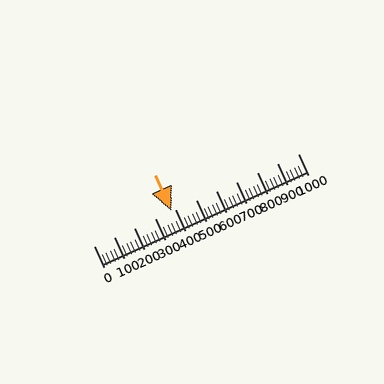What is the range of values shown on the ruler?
The ruler shows values from 0 to 1000.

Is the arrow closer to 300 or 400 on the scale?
The arrow is closer to 400.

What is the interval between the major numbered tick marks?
The major tick marks are spaced 100 units apart.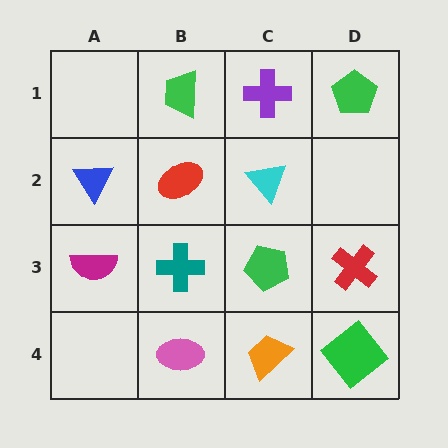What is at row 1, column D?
A green pentagon.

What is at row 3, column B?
A teal cross.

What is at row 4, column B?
A pink ellipse.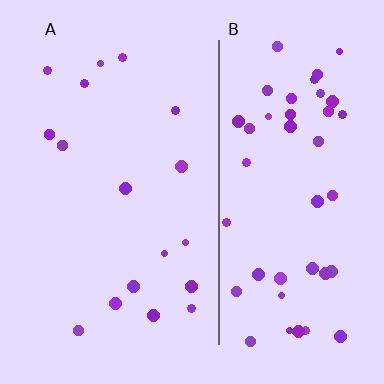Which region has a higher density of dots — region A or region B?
B (the right).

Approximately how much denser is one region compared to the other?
Approximately 2.7× — region B over region A.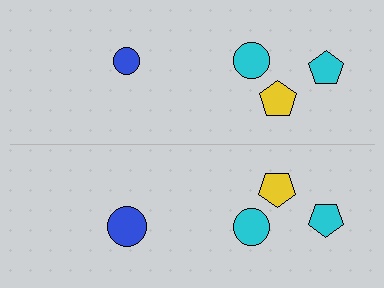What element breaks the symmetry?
The blue circle on the bottom side has a different size than its mirror counterpart.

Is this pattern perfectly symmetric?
No, the pattern is not perfectly symmetric. The blue circle on the bottom side has a different size than its mirror counterpart.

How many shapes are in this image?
There are 8 shapes in this image.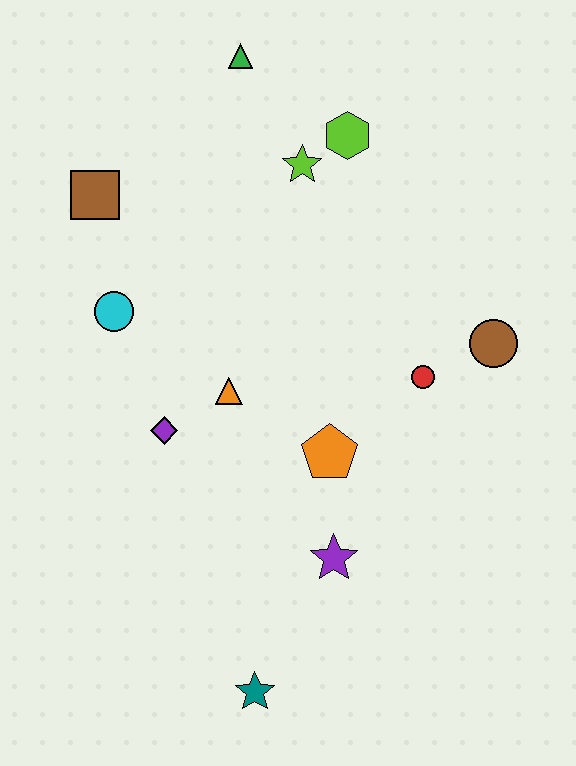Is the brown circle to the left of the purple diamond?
No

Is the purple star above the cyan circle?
No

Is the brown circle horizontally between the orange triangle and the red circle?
No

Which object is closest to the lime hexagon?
The lime star is closest to the lime hexagon.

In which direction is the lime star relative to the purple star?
The lime star is above the purple star.